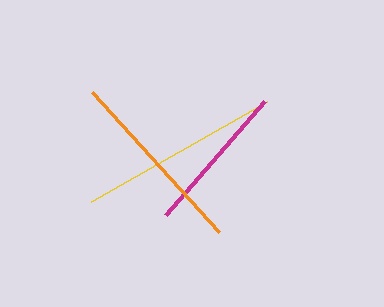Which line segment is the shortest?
The magenta line is the shortest at approximately 151 pixels.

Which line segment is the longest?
The yellow line is the longest at approximately 202 pixels.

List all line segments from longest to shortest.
From longest to shortest: yellow, orange, magenta.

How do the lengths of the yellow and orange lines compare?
The yellow and orange lines are approximately the same length.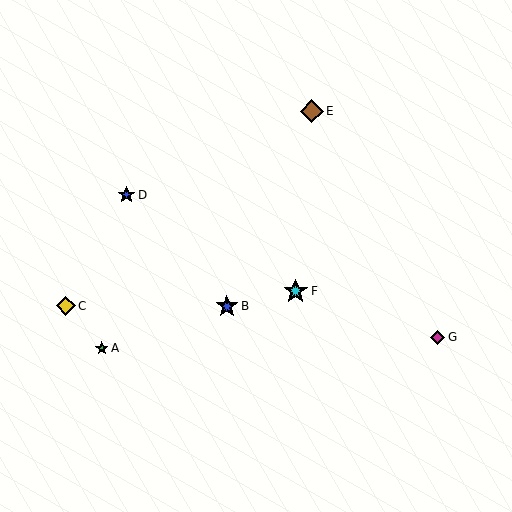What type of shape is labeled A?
Shape A is a green star.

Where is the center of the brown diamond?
The center of the brown diamond is at (312, 111).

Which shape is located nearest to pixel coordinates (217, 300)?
The blue star (labeled B) at (227, 306) is nearest to that location.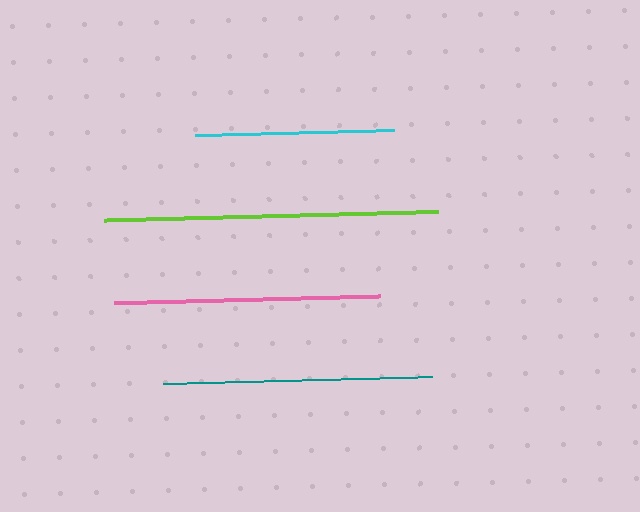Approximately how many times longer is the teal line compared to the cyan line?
The teal line is approximately 1.4 times the length of the cyan line.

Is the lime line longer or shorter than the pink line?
The lime line is longer than the pink line.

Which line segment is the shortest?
The cyan line is the shortest at approximately 198 pixels.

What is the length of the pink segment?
The pink segment is approximately 266 pixels long.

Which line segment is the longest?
The lime line is the longest at approximately 334 pixels.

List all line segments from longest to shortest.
From longest to shortest: lime, teal, pink, cyan.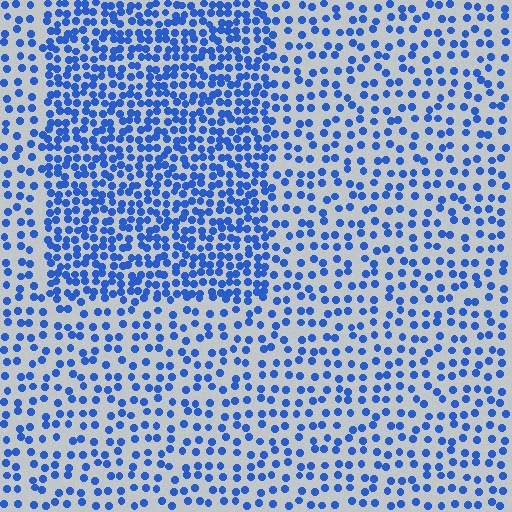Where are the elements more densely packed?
The elements are more densely packed inside the rectangle boundary.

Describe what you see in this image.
The image contains small blue elements arranged at two different densities. A rectangle-shaped region is visible where the elements are more densely packed than the surrounding area.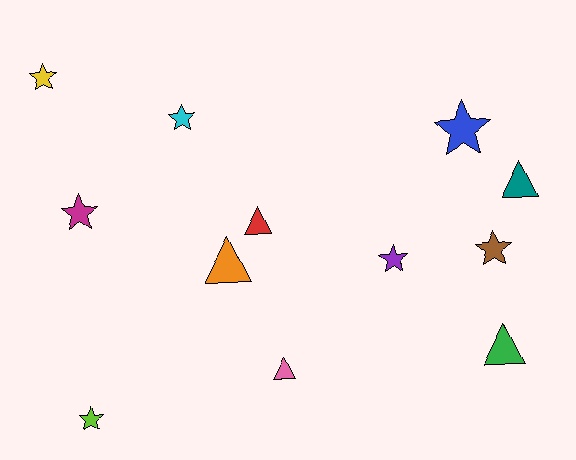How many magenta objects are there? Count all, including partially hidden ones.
There is 1 magenta object.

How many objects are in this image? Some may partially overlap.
There are 12 objects.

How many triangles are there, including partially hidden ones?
There are 5 triangles.